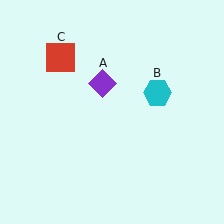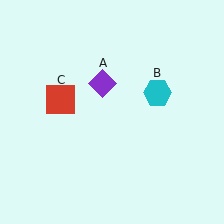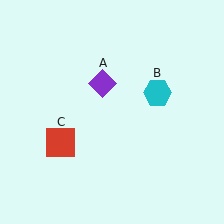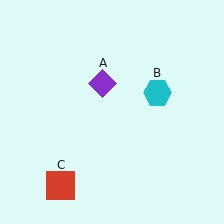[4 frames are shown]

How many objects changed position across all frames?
1 object changed position: red square (object C).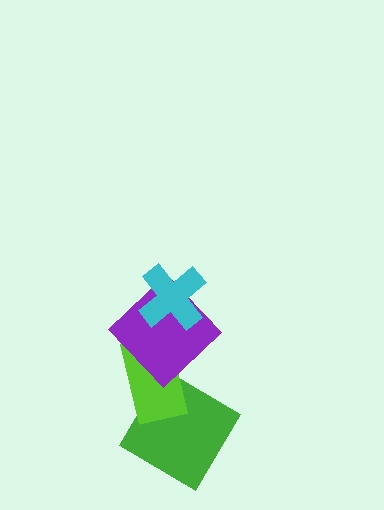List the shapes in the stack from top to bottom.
From top to bottom: the cyan cross, the purple diamond, the lime rectangle, the green diamond.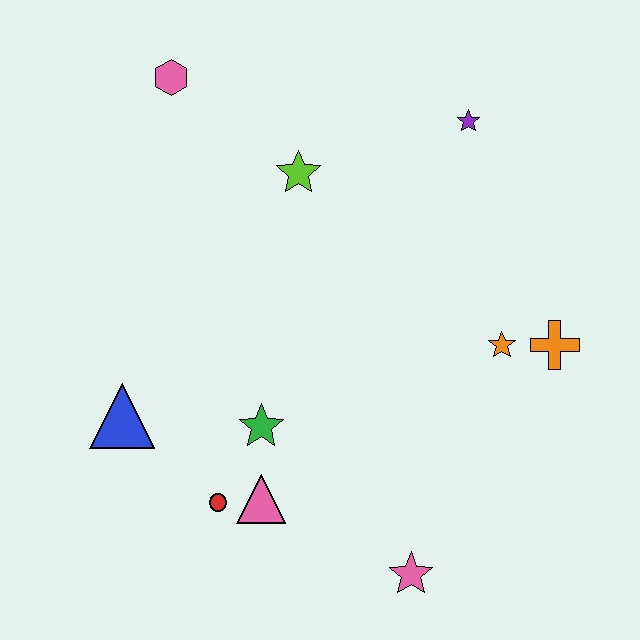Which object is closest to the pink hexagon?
The lime star is closest to the pink hexagon.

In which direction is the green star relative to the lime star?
The green star is below the lime star.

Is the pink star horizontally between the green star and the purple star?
Yes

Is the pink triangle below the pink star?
No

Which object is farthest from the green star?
The purple star is farthest from the green star.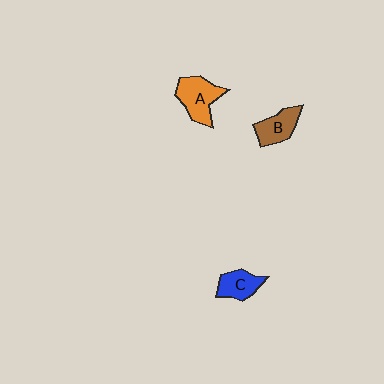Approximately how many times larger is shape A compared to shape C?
Approximately 1.4 times.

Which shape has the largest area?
Shape A (orange).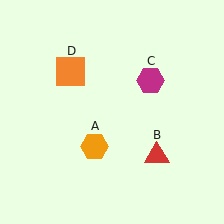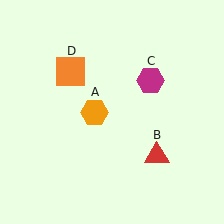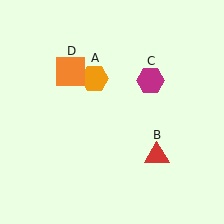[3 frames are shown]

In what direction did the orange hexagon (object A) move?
The orange hexagon (object A) moved up.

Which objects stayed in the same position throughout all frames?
Red triangle (object B) and magenta hexagon (object C) and orange square (object D) remained stationary.